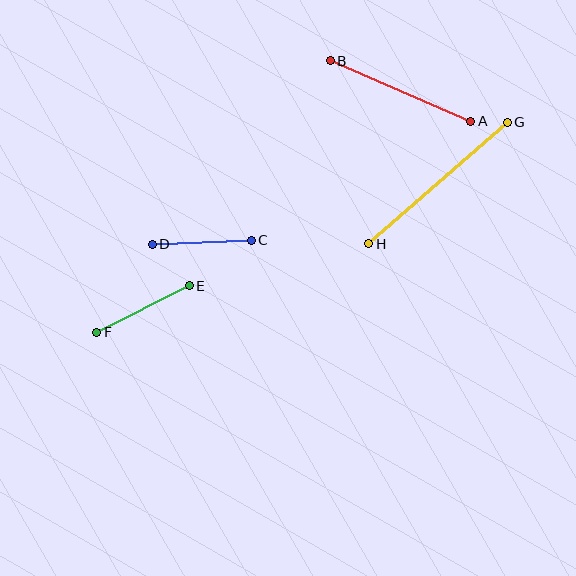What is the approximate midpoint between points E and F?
The midpoint is at approximately (143, 309) pixels.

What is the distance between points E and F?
The distance is approximately 104 pixels.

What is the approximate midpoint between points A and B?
The midpoint is at approximately (400, 91) pixels.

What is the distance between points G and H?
The distance is approximately 184 pixels.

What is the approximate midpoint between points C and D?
The midpoint is at approximately (202, 242) pixels.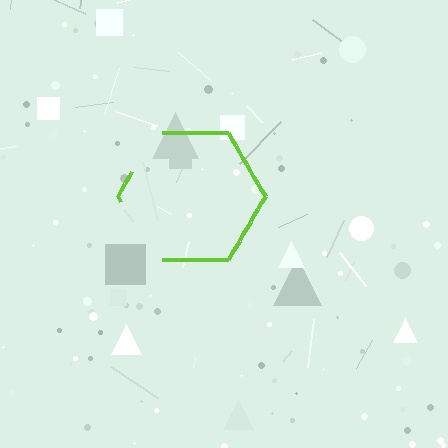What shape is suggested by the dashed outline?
The dashed outline suggests a hexagon.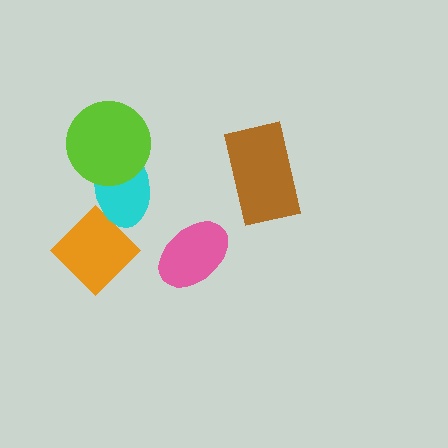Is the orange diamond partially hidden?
Yes, it is partially covered by another shape.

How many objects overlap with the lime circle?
1 object overlaps with the lime circle.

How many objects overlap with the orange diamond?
1 object overlaps with the orange diamond.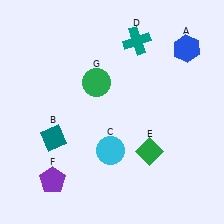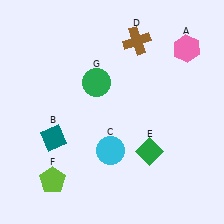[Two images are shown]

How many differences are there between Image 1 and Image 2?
There are 3 differences between the two images.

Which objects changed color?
A changed from blue to pink. D changed from teal to brown. F changed from purple to lime.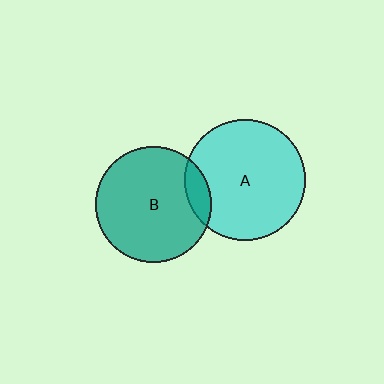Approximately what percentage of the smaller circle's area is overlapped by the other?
Approximately 10%.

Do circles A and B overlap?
Yes.